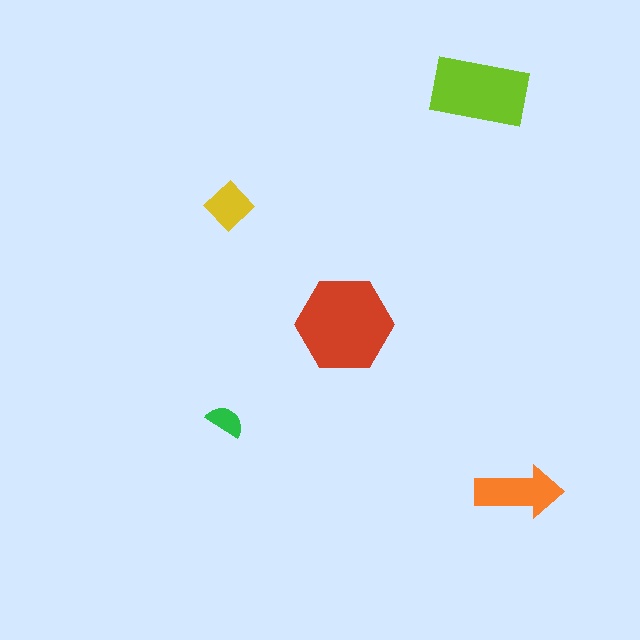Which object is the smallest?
The green semicircle.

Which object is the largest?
The red hexagon.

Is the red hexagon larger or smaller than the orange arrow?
Larger.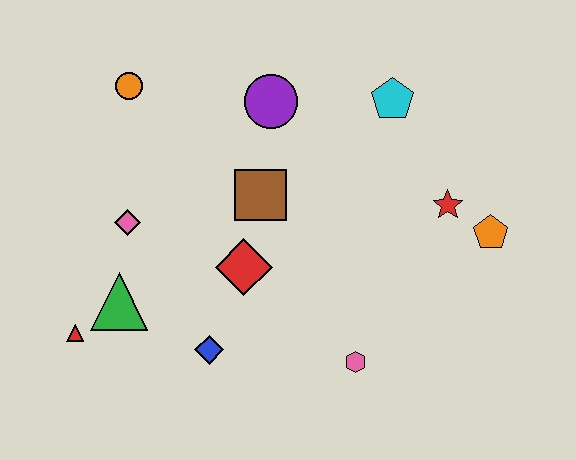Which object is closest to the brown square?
The red diamond is closest to the brown square.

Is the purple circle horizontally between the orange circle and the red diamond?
No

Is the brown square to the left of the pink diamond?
No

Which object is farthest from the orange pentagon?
The red triangle is farthest from the orange pentagon.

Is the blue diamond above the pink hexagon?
Yes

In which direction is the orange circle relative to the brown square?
The orange circle is to the left of the brown square.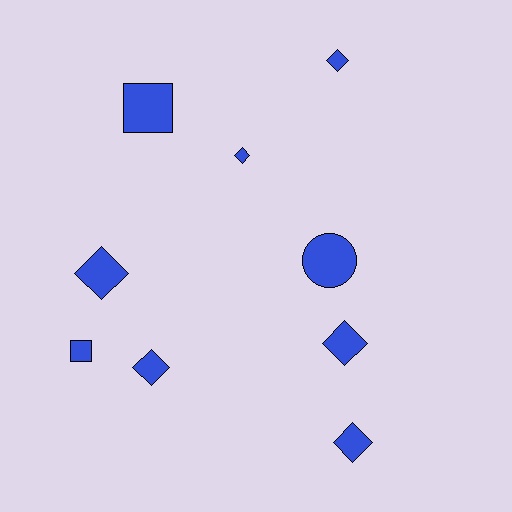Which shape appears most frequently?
Diamond, with 6 objects.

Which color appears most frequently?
Blue, with 9 objects.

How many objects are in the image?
There are 9 objects.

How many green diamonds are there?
There are no green diamonds.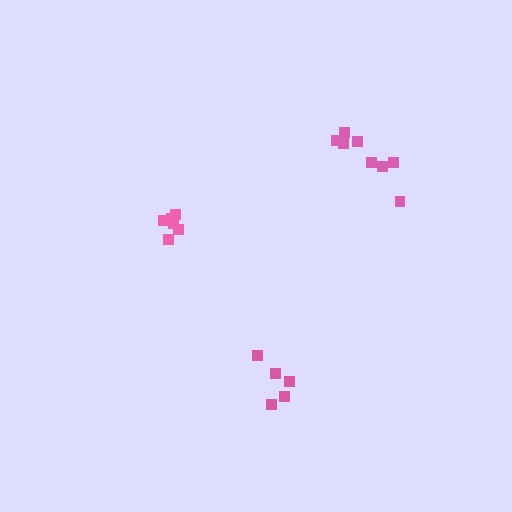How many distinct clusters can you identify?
There are 3 distinct clusters.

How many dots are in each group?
Group 1: 5 dots, Group 2: 8 dots, Group 3: 6 dots (19 total).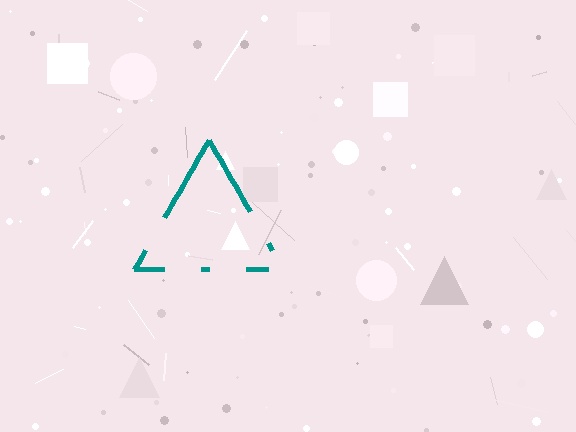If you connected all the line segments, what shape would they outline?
They would outline a triangle.